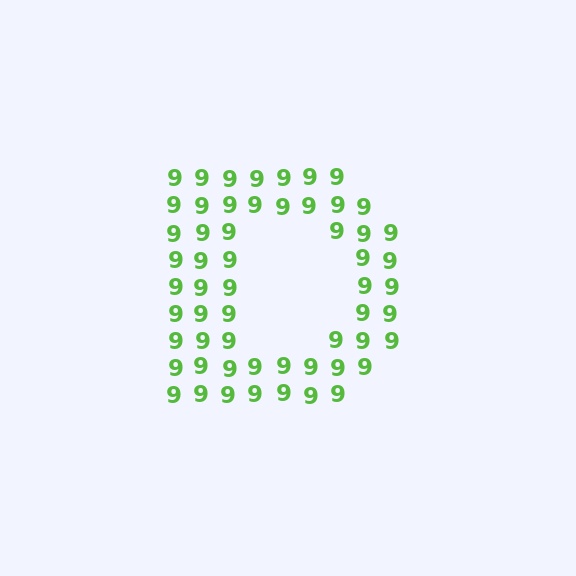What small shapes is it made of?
It is made of small digit 9's.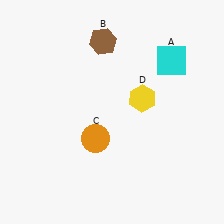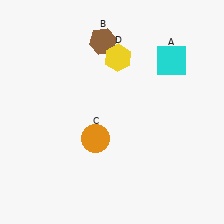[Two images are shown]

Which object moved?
The yellow hexagon (D) moved up.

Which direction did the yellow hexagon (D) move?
The yellow hexagon (D) moved up.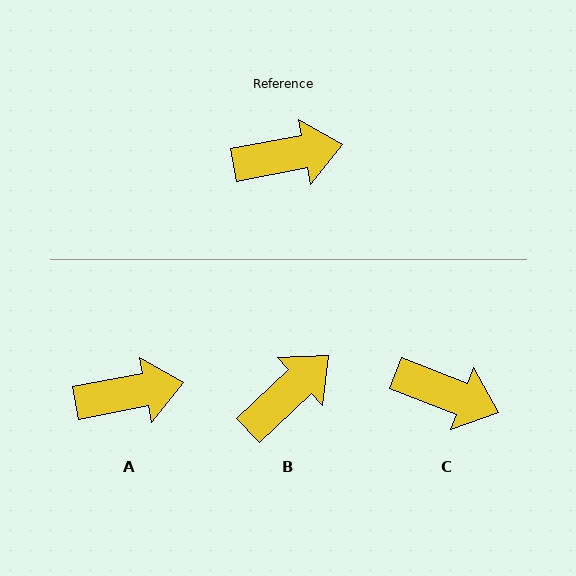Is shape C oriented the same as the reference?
No, it is off by about 32 degrees.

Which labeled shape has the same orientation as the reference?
A.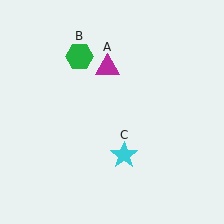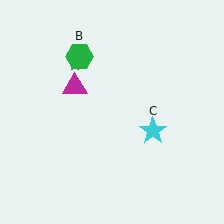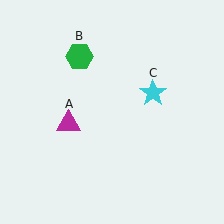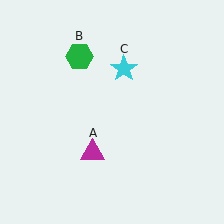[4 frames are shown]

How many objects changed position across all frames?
2 objects changed position: magenta triangle (object A), cyan star (object C).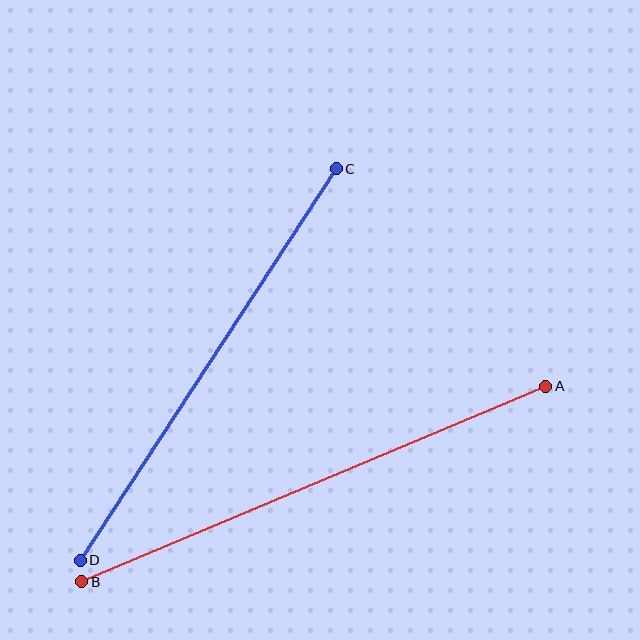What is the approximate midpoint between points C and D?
The midpoint is at approximately (208, 365) pixels.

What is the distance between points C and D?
The distance is approximately 468 pixels.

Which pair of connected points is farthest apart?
Points A and B are farthest apart.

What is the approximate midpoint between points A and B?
The midpoint is at approximately (314, 484) pixels.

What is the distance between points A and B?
The distance is approximately 504 pixels.